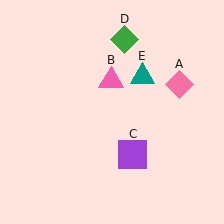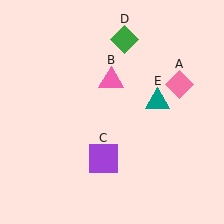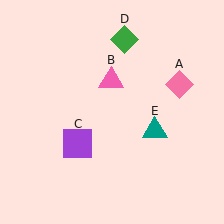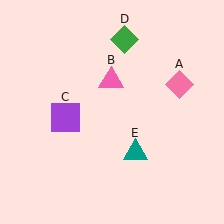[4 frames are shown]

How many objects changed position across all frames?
2 objects changed position: purple square (object C), teal triangle (object E).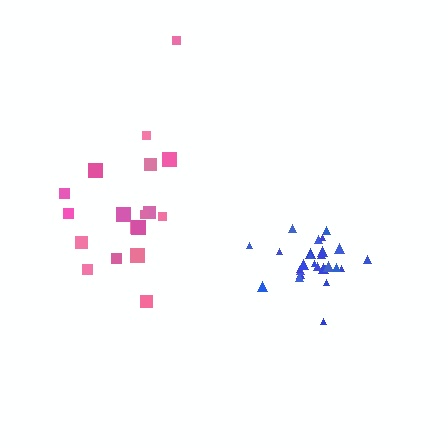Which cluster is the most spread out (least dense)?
Pink.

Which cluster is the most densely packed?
Blue.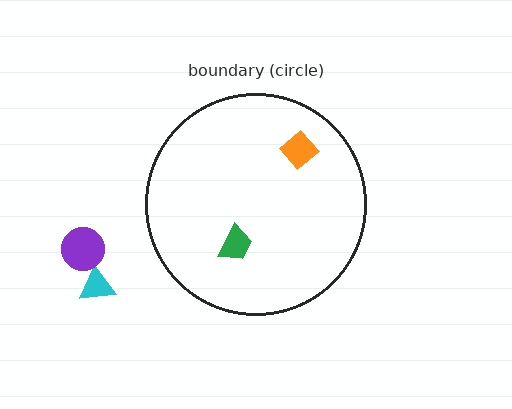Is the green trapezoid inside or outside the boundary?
Inside.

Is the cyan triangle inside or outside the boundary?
Outside.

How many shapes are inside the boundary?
2 inside, 2 outside.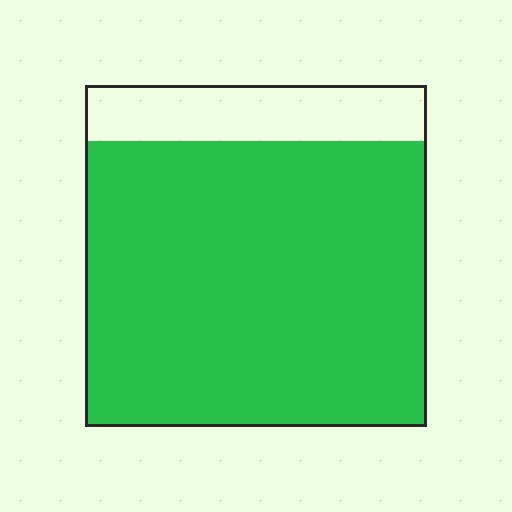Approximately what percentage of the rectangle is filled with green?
Approximately 85%.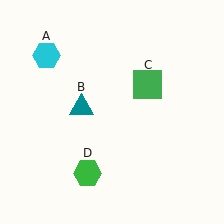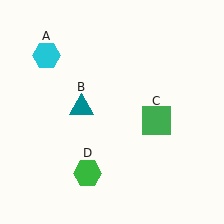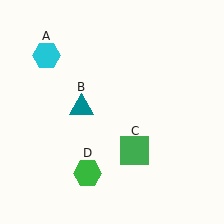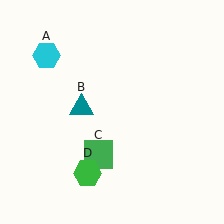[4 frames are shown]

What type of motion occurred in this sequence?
The green square (object C) rotated clockwise around the center of the scene.